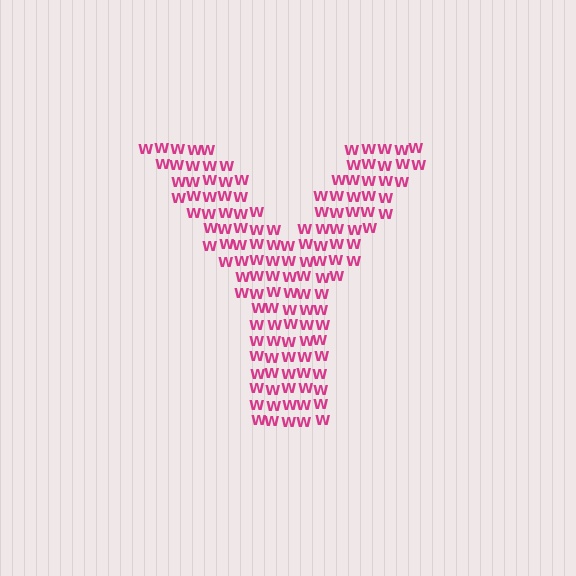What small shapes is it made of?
It is made of small letter W's.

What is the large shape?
The large shape is the letter Y.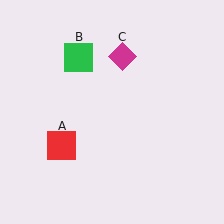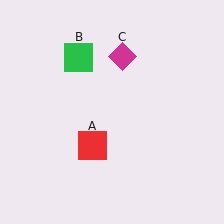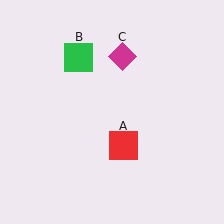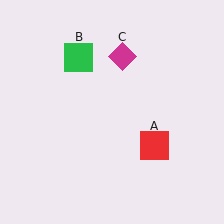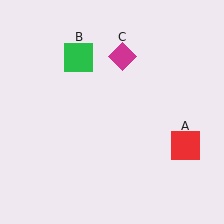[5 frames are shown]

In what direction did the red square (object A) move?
The red square (object A) moved right.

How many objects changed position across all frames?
1 object changed position: red square (object A).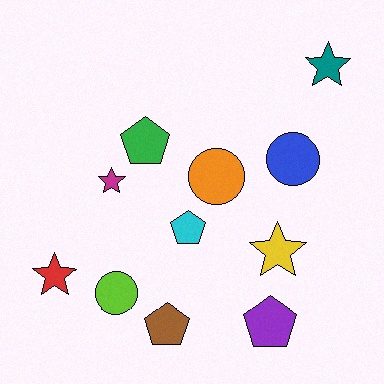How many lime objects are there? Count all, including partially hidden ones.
There is 1 lime object.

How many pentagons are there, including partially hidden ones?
There are 4 pentagons.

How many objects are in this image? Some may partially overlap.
There are 11 objects.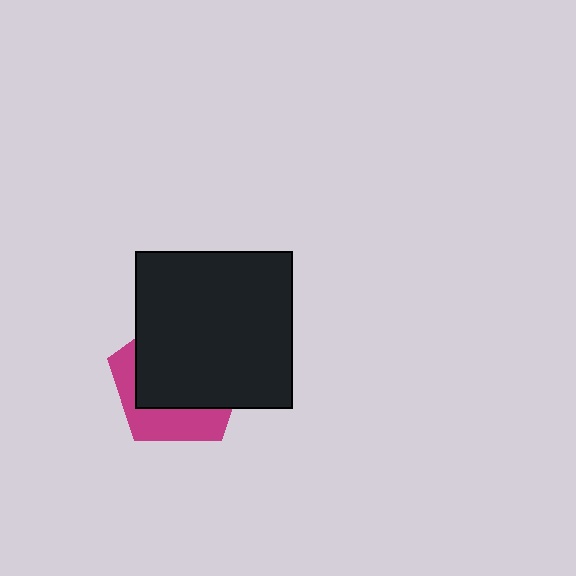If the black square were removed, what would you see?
You would see the complete magenta pentagon.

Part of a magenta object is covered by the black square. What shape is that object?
It is a pentagon.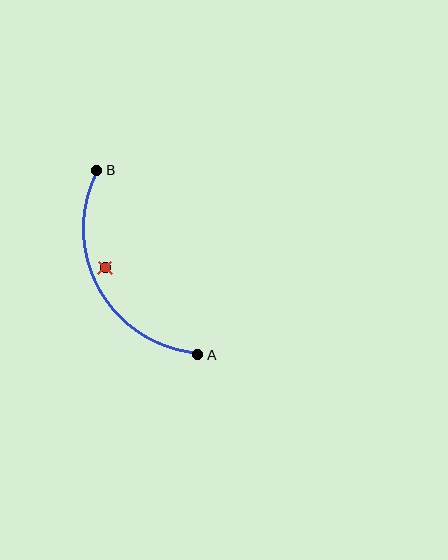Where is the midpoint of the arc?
The arc midpoint is the point on the curve farthest from the straight line joining A and B. It sits to the left of that line.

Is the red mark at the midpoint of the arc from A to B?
No — the red mark does not lie on the arc at all. It sits slightly inside the curve.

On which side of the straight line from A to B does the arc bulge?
The arc bulges to the left of the straight line connecting A and B.